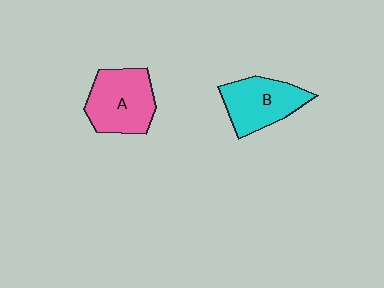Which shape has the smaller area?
Shape B (cyan).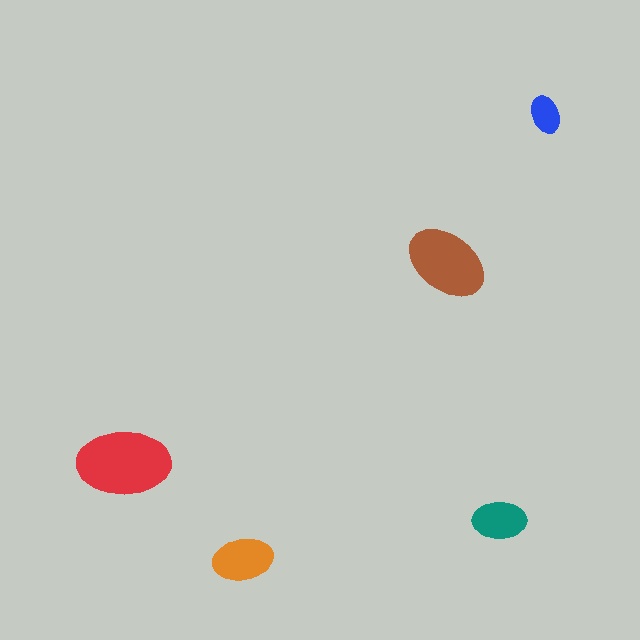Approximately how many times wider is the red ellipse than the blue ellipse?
About 2.5 times wider.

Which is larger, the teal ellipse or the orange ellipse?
The orange one.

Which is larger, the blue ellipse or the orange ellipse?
The orange one.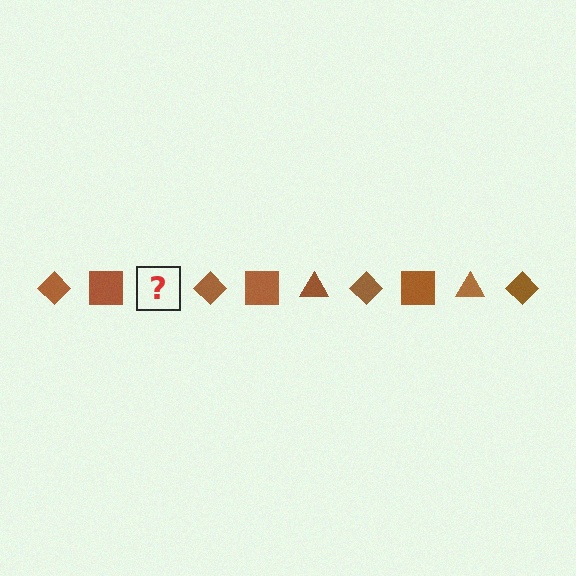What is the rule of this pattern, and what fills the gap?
The rule is that the pattern cycles through diamond, square, triangle shapes in brown. The gap should be filled with a brown triangle.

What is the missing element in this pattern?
The missing element is a brown triangle.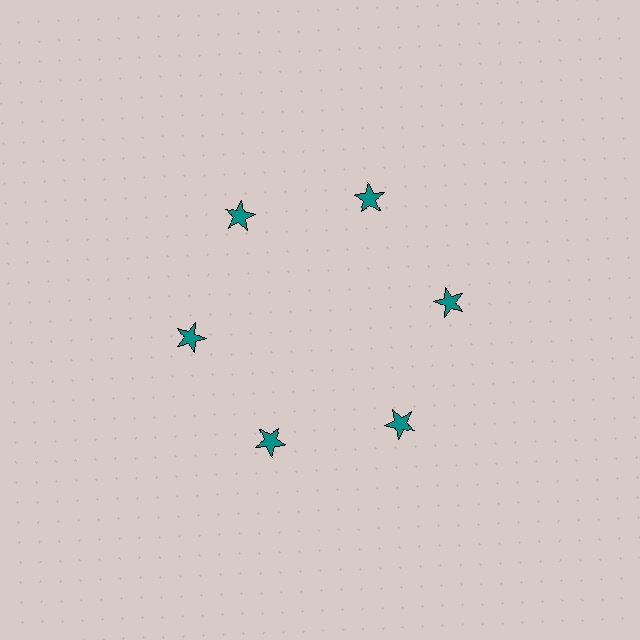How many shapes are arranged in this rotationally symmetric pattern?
There are 6 shapes, arranged in 6 groups of 1.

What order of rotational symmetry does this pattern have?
This pattern has 6-fold rotational symmetry.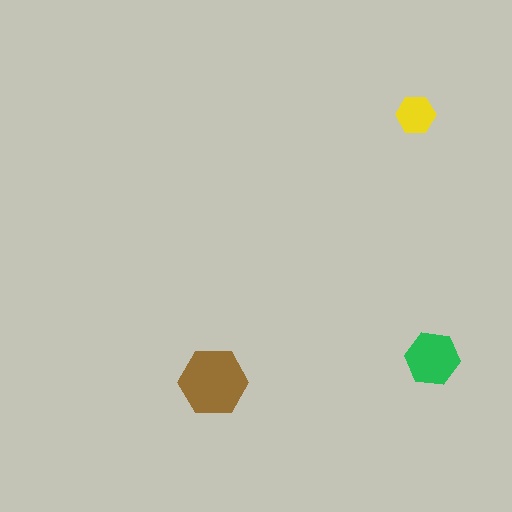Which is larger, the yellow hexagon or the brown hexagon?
The brown one.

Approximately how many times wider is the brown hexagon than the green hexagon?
About 1.5 times wider.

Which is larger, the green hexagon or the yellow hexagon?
The green one.